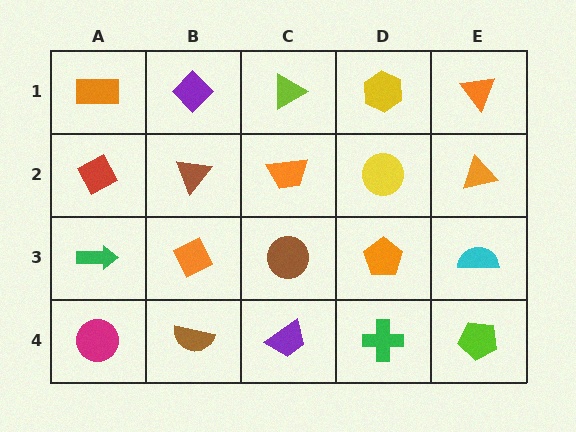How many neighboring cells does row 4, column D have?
3.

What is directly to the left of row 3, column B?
A green arrow.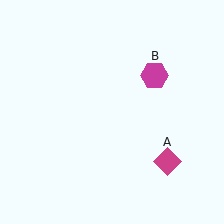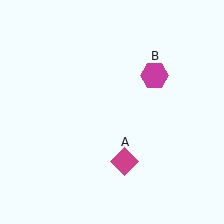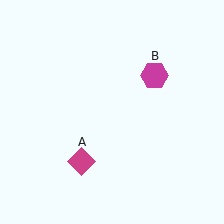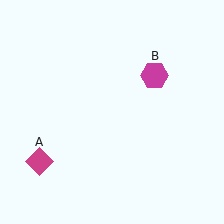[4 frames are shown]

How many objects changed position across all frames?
1 object changed position: magenta diamond (object A).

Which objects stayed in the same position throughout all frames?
Magenta hexagon (object B) remained stationary.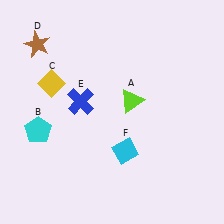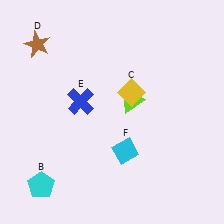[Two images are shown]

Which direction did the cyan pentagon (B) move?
The cyan pentagon (B) moved down.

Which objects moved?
The objects that moved are: the cyan pentagon (B), the yellow diamond (C).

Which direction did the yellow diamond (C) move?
The yellow diamond (C) moved right.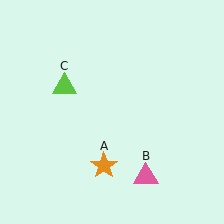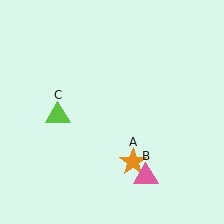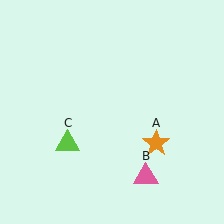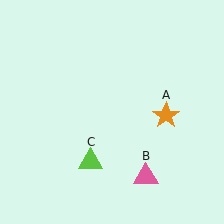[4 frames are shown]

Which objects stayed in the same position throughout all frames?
Pink triangle (object B) remained stationary.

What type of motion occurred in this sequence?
The orange star (object A), lime triangle (object C) rotated counterclockwise around the center of the scene.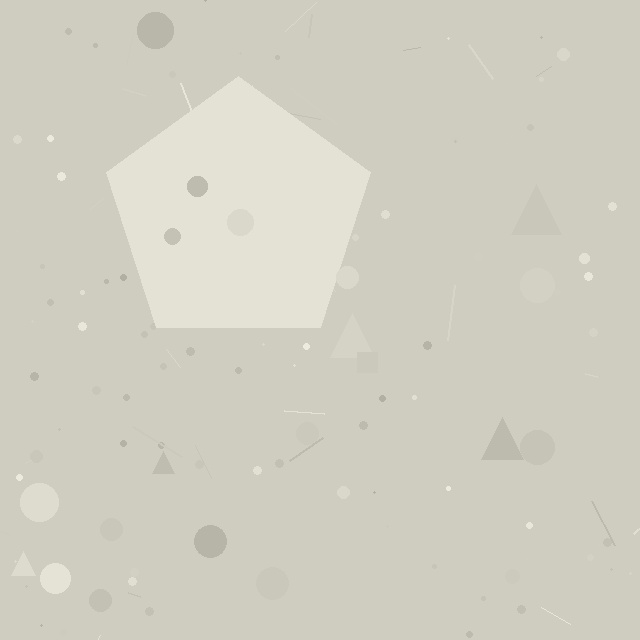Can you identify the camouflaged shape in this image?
The camouflaged shape is a pentagon.